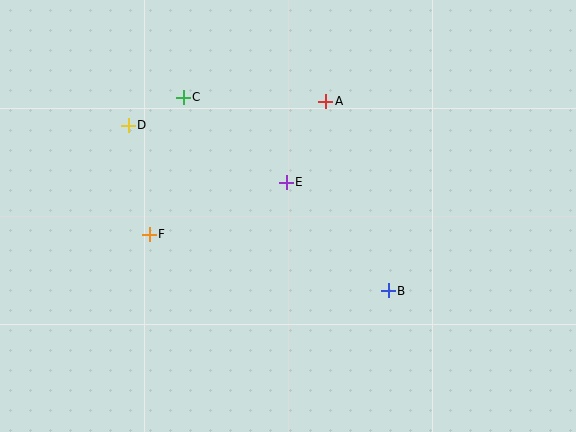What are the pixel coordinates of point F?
Point F is at (149, 234).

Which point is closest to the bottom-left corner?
Point F is closest to the bottom-left corner.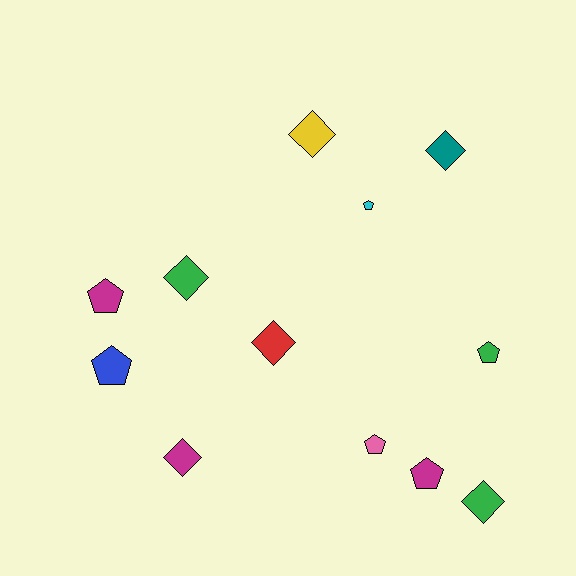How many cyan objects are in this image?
There is 1 cyan object.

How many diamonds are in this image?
There are 6 diamonds.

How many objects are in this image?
There are 12 objects.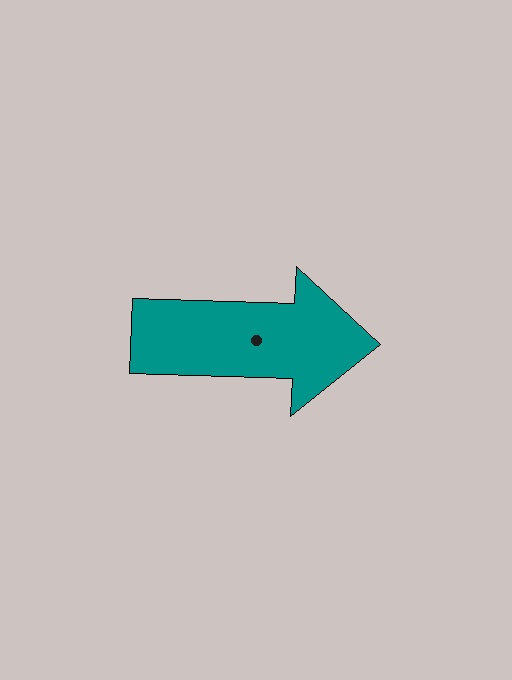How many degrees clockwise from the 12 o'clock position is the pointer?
Approximately 92 degrees.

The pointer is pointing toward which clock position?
Roughly 3 o'clock.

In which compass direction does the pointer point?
East.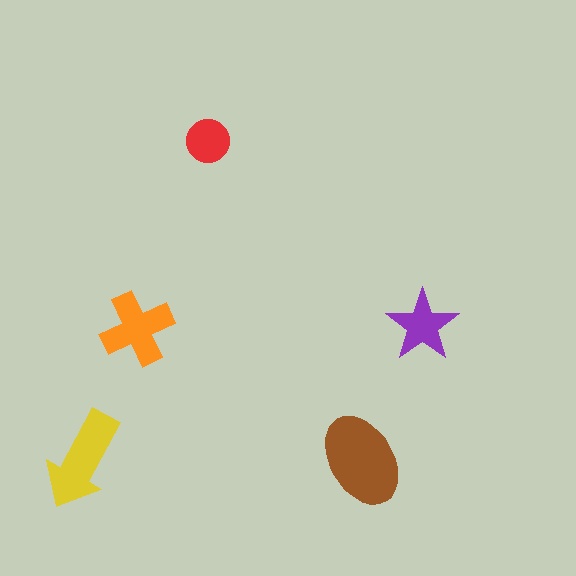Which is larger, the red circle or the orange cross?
The orange cross.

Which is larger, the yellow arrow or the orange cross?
The yellow arrow.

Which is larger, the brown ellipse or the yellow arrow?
The brown ellipse.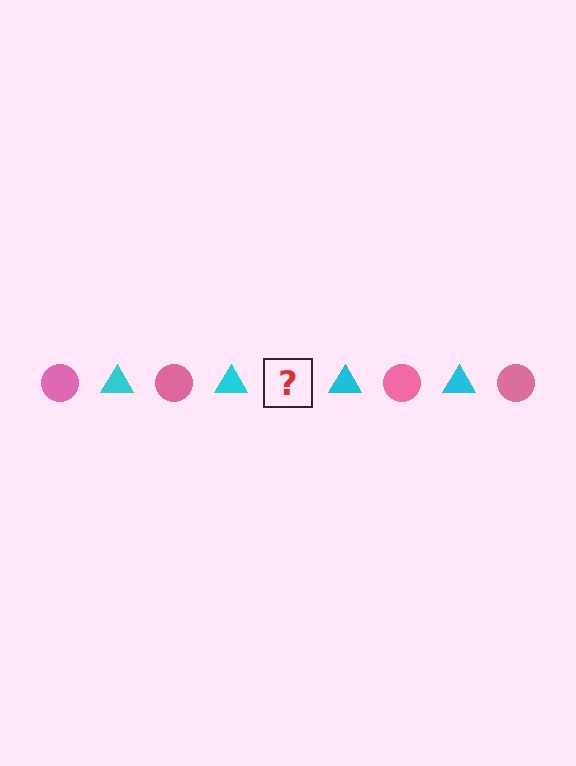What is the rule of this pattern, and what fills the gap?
The rule is that the pattern alternates between pink circle and cyan triangle. The gap should be filled with a pink circle.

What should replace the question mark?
The question mark should be replaced with a pink circle.